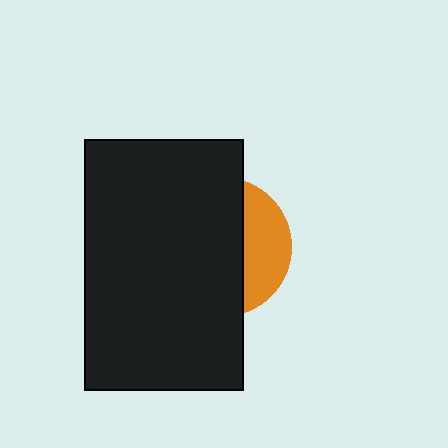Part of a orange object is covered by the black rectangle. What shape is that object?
It is a circle.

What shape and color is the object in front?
The object in front is a black rectangle.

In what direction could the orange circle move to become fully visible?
The orange circle could move right. That would shift it out from behind the black rectangle entirely.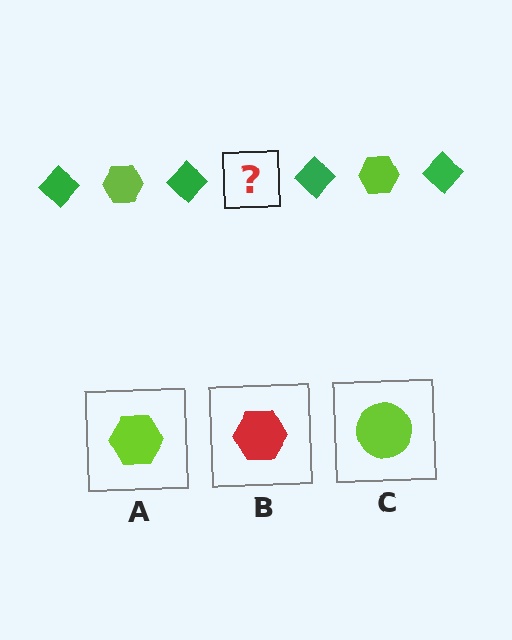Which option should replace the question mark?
Option A.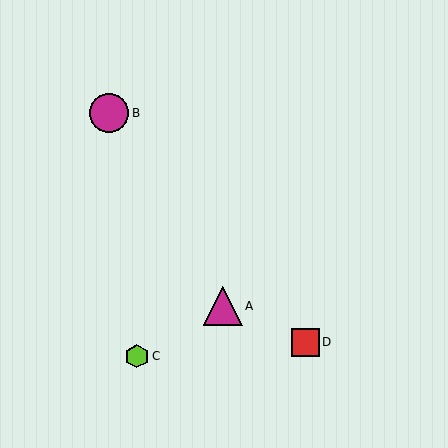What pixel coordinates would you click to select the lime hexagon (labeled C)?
Click at (137, 356) to select the lime hexagon C.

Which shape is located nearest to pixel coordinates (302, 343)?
The red square (labeled D) at (305, 342) is nearest to that location.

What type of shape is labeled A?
Shape A is a magenta triangle.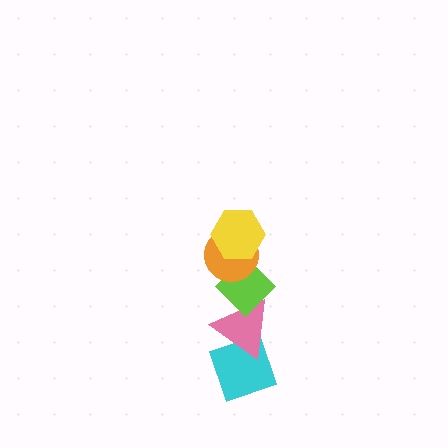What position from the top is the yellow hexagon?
The yellow hexagon is 1st from the top.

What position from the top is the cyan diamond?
The cyan diamond is 5th from the top.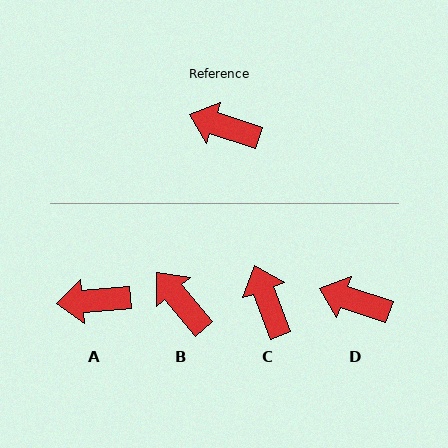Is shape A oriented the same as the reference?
No, it is off by about 23 degrees.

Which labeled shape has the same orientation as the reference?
D.